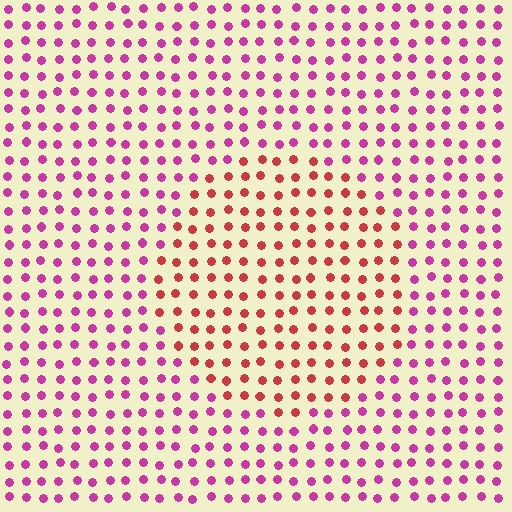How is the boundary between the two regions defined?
The boundary is defined purely by a slight shift in hue (about 41 degrees). Spacing, size, and orientation are identical on both sides.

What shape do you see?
I see a circle.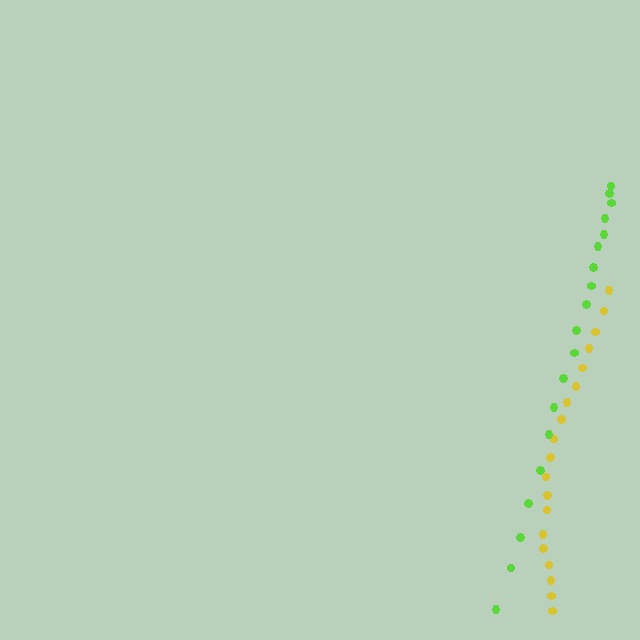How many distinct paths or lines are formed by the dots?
There are 2 distinct paths.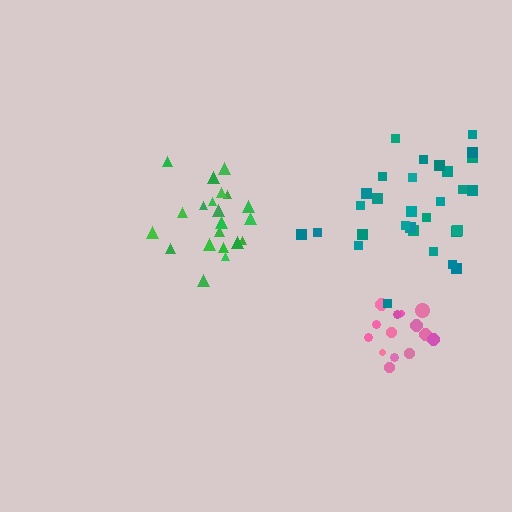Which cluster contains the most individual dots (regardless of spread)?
Teal (30).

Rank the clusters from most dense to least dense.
pink, green, teal.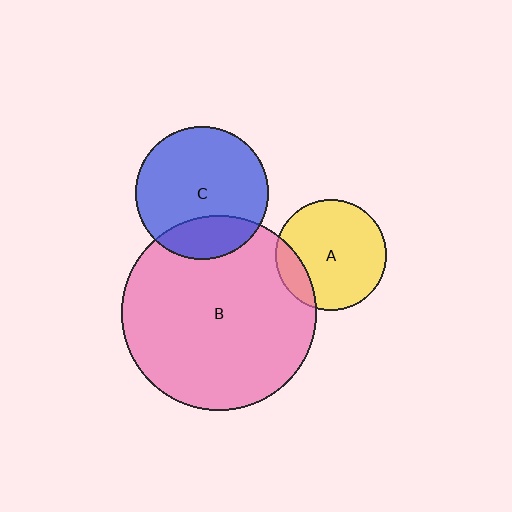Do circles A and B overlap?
Yes.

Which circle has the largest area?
Circle B (pink).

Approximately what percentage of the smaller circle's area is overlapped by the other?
Approximately 15%.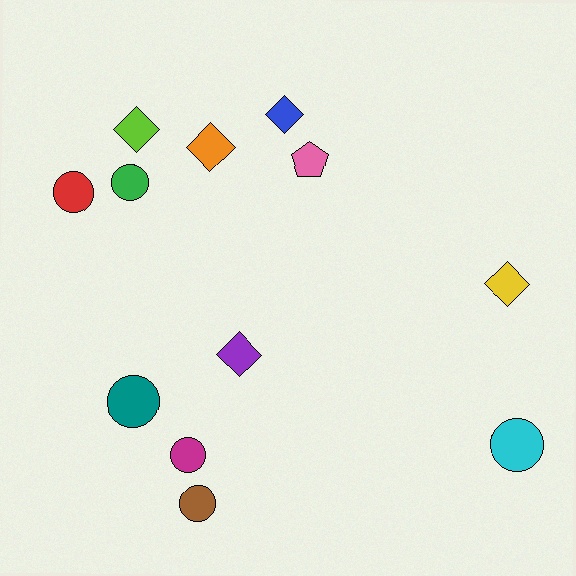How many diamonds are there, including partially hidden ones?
There are 5 diamonds.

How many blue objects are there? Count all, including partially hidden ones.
There is 1 blue object.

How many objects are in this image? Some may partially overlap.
There are 12 objects.